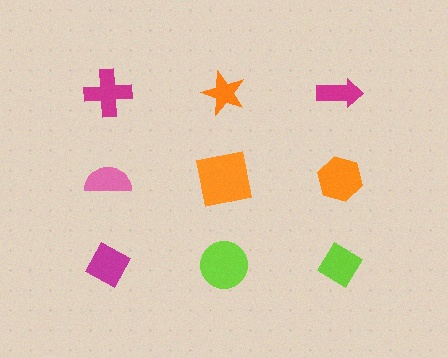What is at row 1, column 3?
A magenta arrow.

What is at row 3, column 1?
A magenta diamond.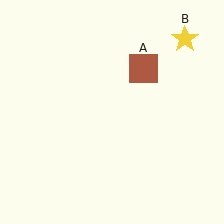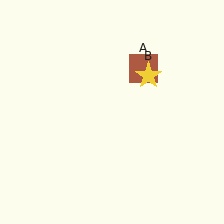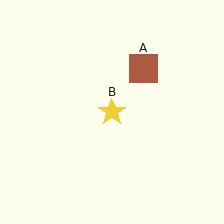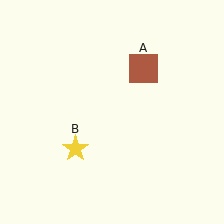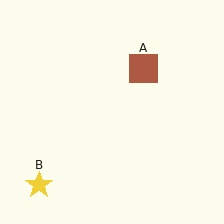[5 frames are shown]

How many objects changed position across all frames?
1 object changed position: yellow star (object B).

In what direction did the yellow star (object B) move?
The yellow star (object B) moved down and to the left.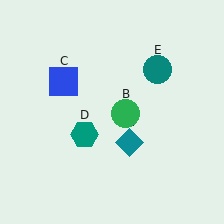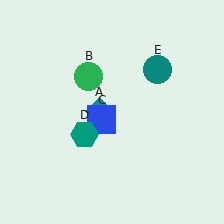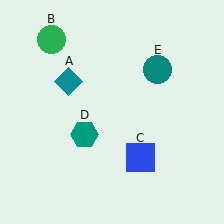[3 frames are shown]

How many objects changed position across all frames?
3 objects changed position: teal diamond (object A), green circle (object B), blue square (object C).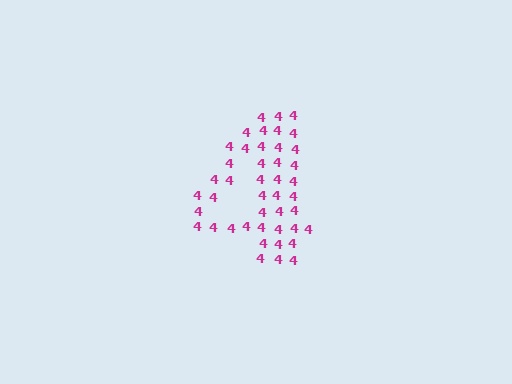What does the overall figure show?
The overall figure shows the digit 4.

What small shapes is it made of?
It is made of small digit 4's.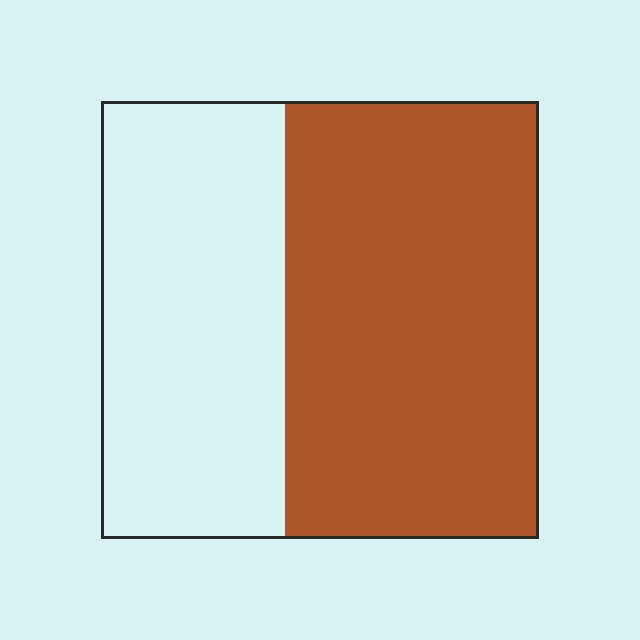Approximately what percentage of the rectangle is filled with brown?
Approximately 60%.